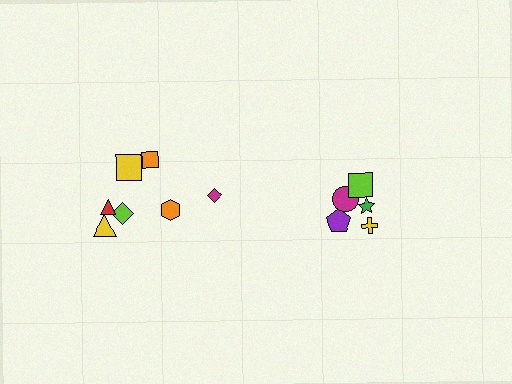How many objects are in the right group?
There are 5 objects.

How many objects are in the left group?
There are 7 objects.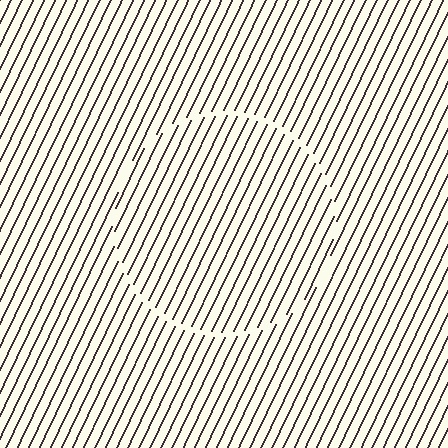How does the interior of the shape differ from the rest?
The interior of the shape contains the same grating, shifted by half a period — the contour is defined by the phase discontinuity where line-ends from the inner and outer gratings abut.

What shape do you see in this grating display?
An illusory circle. The interior of the shape contains the same grating, shifted by half a period — the contour is defined by the phase discontinuity where line-ends from the inner and outer gratings abut.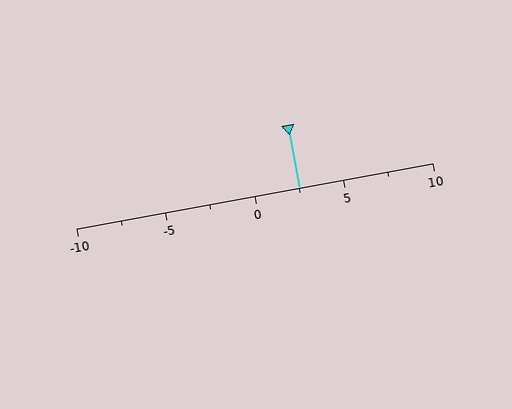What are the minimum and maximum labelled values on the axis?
The axis runs from -10 to 10.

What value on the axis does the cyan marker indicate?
The marker indicates approximately 2.5.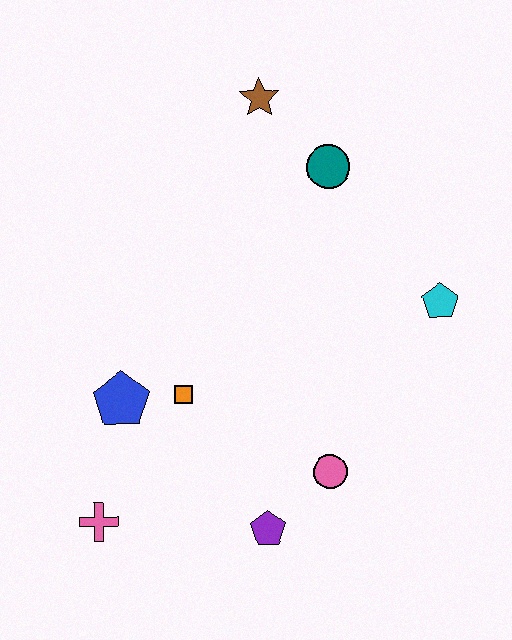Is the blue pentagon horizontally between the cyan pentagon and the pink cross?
Yes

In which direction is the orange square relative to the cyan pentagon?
The orange square is to the left of the cyan pentagon.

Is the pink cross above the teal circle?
No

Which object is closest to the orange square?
The blue pentagon is closest to the orange square.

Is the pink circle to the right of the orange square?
Yes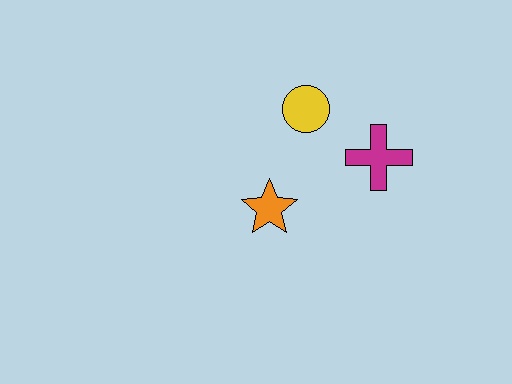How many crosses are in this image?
There is 1 cross.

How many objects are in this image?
There are 3 objects.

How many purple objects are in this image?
There are no purple objects.